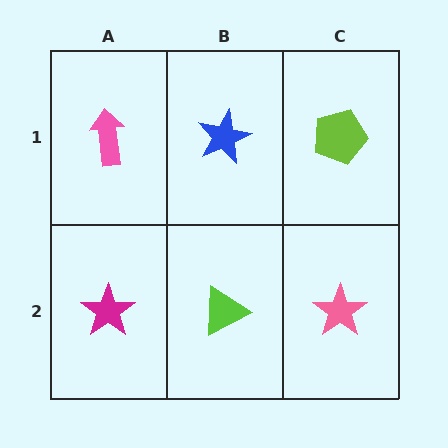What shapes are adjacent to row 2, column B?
A blue star (row 1, column B), a magenta star (row 2, column A), a pink star (row 2, column C).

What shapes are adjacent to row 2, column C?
A lime pentagon (row 1, column C), a lime triangle (row 2, column B).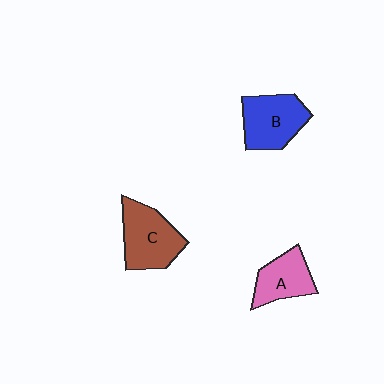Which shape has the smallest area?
Shape A (pink).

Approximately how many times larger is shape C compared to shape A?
Approximately 1.4 times.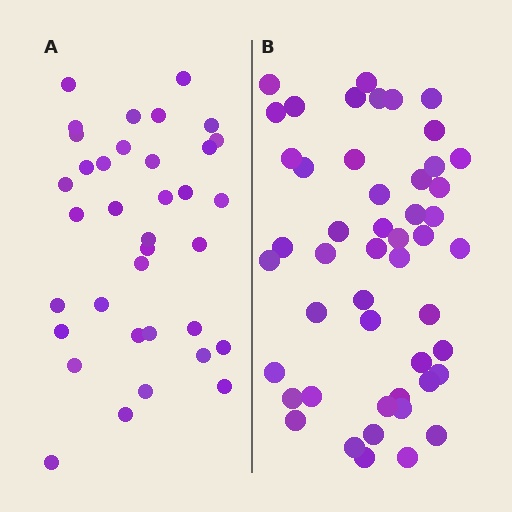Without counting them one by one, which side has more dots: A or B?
Region B (the right region) has more dots.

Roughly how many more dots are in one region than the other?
Region B has approximately 15 more dots than region A.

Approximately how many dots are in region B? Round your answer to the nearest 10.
About 50 dots. (The exact count is 49, which rounds to 50.)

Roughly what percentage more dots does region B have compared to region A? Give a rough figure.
About 35% more.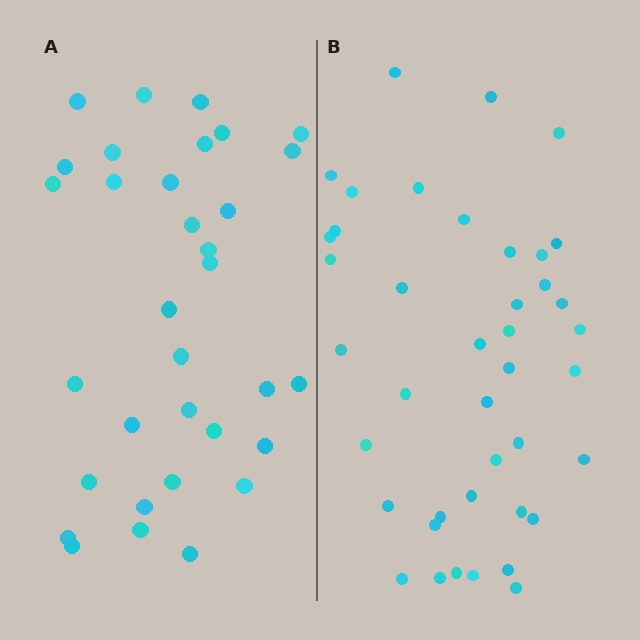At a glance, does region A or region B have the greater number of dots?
Region B (the right region) has more dots.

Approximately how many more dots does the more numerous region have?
Region B has roughly 8 or so more dots than region A.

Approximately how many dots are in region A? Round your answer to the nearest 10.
About 30 dots. (The exact count is 33, which rounds to 30.)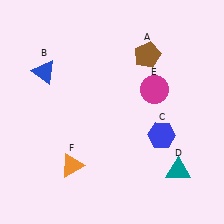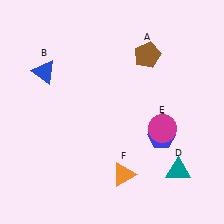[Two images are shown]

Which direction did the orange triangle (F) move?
The orange triangle (F) moved right.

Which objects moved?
The objects that moved are: the magenta circle (E), the orange triangle (F).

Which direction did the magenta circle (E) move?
The magenta circle (E) moved down.